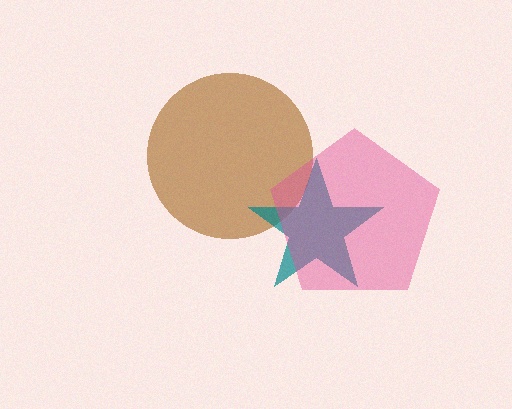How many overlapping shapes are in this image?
There are 3 overlapping shapes in the image.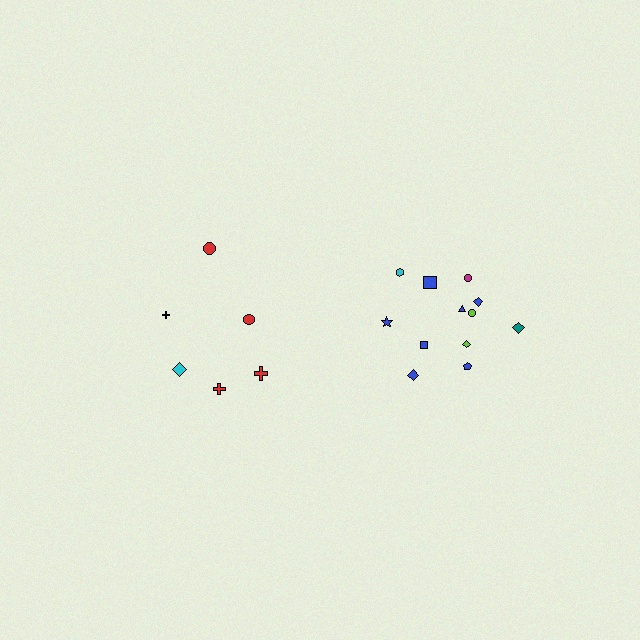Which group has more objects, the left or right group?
The right group.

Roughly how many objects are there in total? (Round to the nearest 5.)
Roughly 20 objects in total.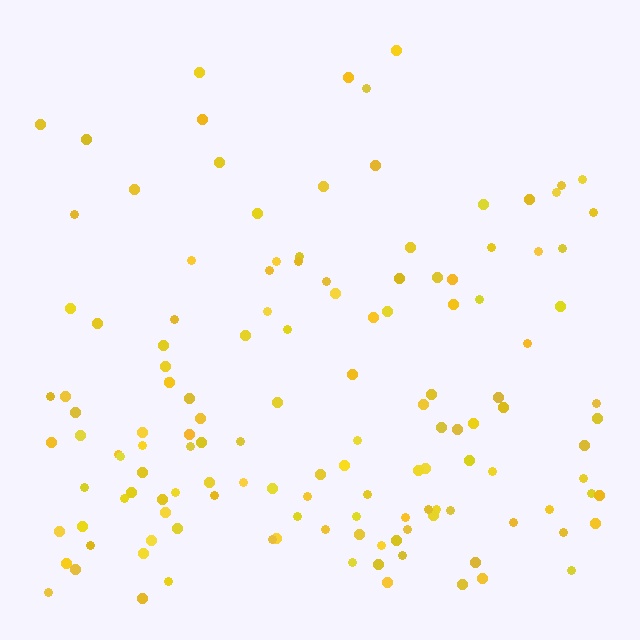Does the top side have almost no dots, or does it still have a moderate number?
Still a moderate number, just noticeably fewer than the bottom.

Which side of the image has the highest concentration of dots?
The bottom.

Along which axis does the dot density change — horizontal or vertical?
Vertical.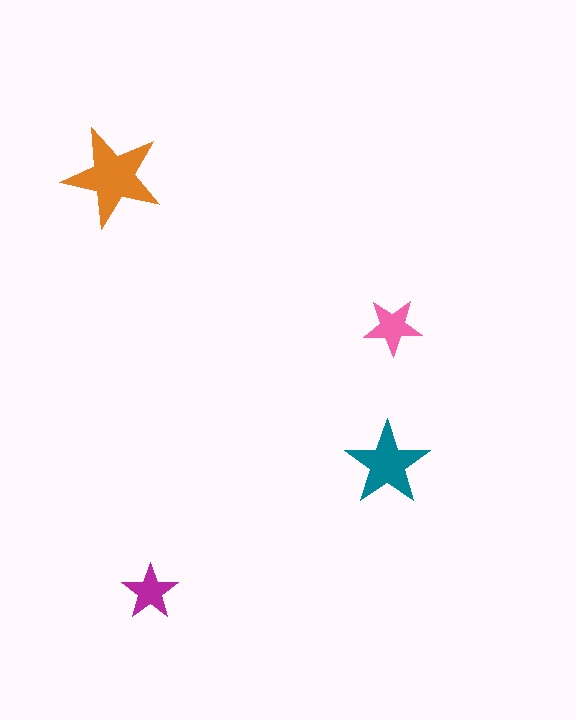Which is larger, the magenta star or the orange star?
The orange one.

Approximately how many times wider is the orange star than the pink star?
About 1.5 times wider.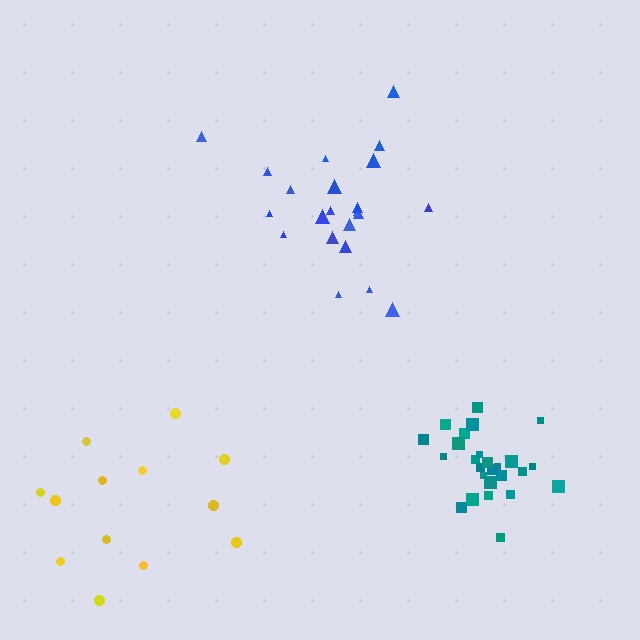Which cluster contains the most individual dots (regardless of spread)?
Teal (26).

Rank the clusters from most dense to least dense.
teal, blue, yellow.